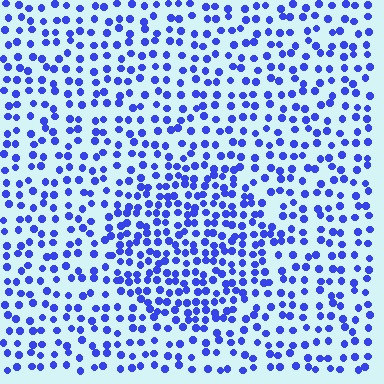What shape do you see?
I see a circle.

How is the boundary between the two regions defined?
The boundary is defined by a change in element density (approximately 1.7x ratio). All elements are the same color, size, and shape.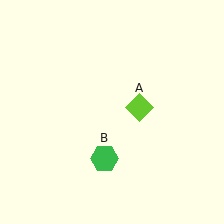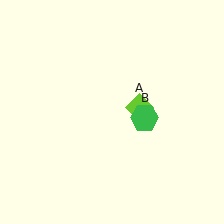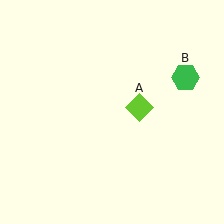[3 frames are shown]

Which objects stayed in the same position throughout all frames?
Lime diamond (object A) remained stationary.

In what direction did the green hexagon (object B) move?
The green hexagon (object B) moved up and to the right.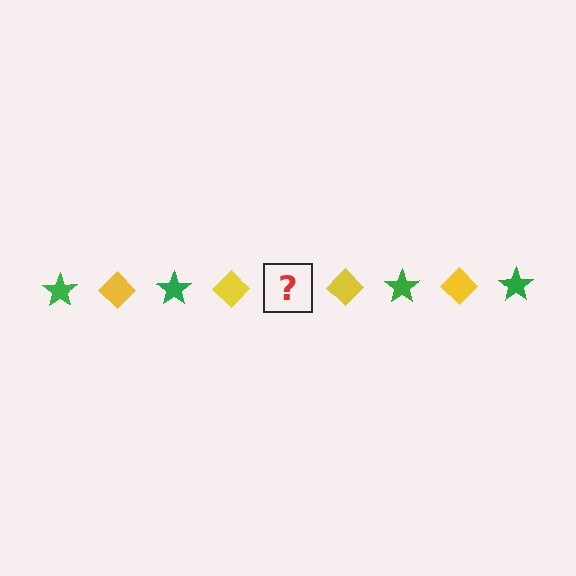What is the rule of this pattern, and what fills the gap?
The rule is that the pattern alternates between green star and yellow diamond. The gap should be filled with a green star.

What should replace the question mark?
The question mark should be replaced with a green star.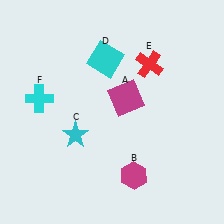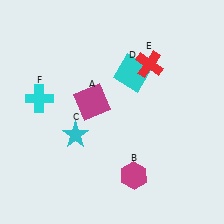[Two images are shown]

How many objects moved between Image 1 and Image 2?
2 objects moved between the two images.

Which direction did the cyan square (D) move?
The cyan square (D) moved right.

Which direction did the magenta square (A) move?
The magenta square (A) moved left.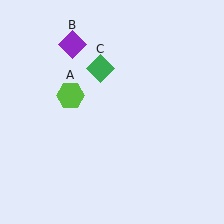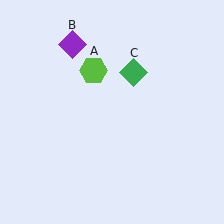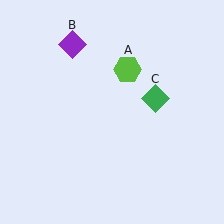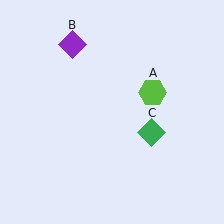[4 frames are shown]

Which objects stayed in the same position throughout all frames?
Purple diamond (object B) remained stationary.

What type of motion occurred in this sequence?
The lime hexagon (object A), green diamond (object C) rotated clockwise around the center of the scene.